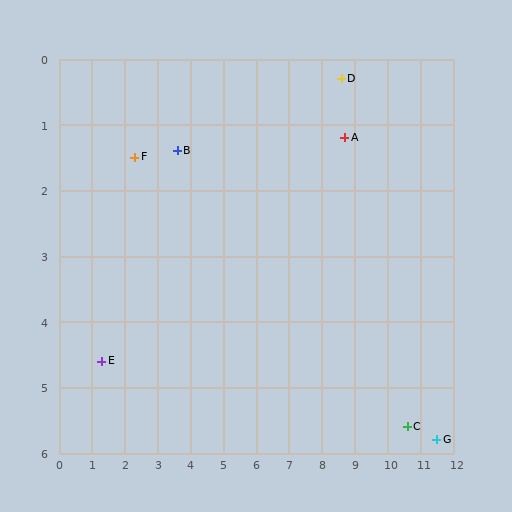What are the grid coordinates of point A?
Point A is at approximately (8.7, 1.2).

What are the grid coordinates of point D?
Point D is at approximately (8.6, 0.3).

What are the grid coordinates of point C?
Point C is at approximately (10.6, 5.6).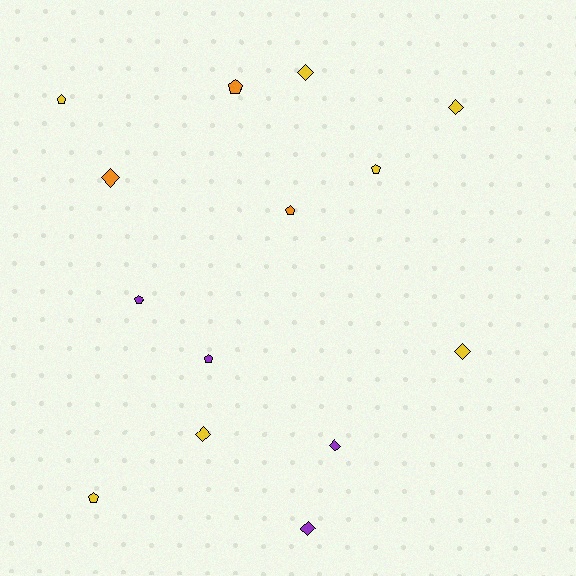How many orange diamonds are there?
There is 1 orange diamond.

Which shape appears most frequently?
Pentagon, with 7 objects.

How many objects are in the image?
There are 14 objects.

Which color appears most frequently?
Yellow, with 7 objects.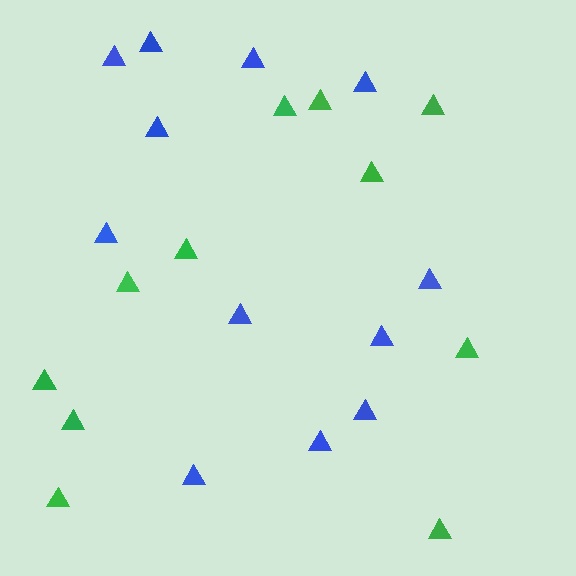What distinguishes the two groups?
There are 2 groups: one group of green triangles (11) and one group of blue triangles (12).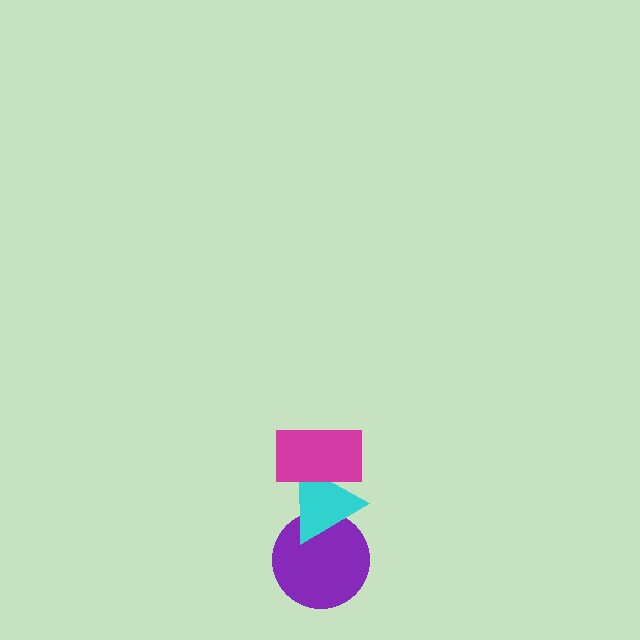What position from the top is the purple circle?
The purple circle is 3rd from the top.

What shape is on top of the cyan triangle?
The magenta rectangle is on top of the cyan triangle.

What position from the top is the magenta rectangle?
The magenta rectangle is 1st from the top.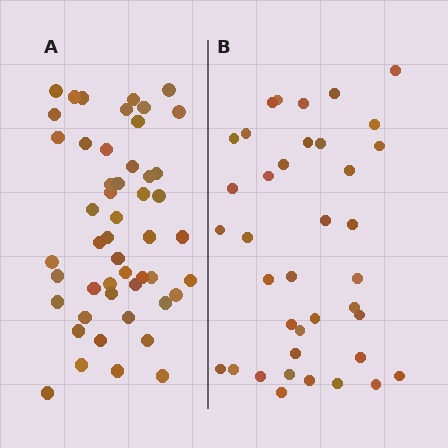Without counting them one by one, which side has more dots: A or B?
Region A (the left region) has more dots.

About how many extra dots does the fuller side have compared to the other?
Region A has roughly 12 or so more dots than region B.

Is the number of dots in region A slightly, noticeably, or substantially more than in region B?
Region A has noticeably more, but not dramatically so. The ratio is roughly 1.3 to 1.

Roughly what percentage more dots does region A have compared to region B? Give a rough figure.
About 30% more.